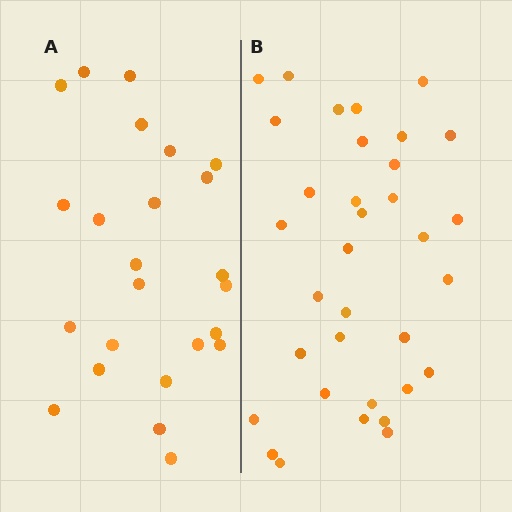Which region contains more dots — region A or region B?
Region B (the right region) has more dots.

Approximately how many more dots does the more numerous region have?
Region B has roughly 10 or so more dots than region A.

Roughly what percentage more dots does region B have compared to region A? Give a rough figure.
About 40% more.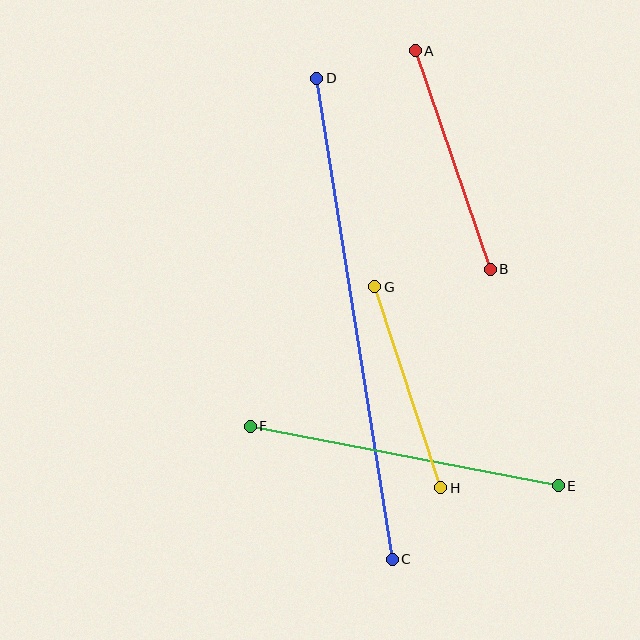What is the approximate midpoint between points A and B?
The midpoint is at approximately (453, 160) pixels.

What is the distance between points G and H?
The distance is approximately 212 pixels.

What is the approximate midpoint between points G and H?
The midpoint is at approximately (408, 387) pixels.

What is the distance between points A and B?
The distance is approximately 231 pixels.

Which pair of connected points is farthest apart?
Points C and D are farthest apart.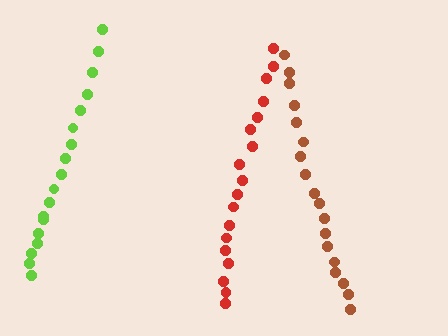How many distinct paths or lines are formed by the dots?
There are 3 distinct paths.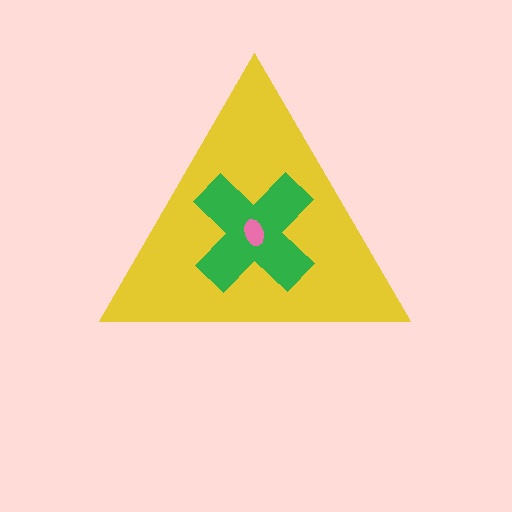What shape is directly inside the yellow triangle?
The green cross.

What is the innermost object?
The pink ellipse.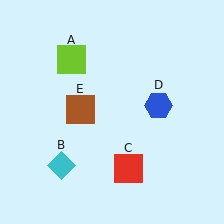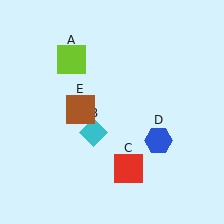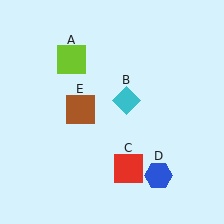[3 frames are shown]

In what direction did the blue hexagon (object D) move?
The blue hexagon (object D) moved down.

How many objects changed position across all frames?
2 objects changed position: cyan diamond (object B), blue hexagon (object D).